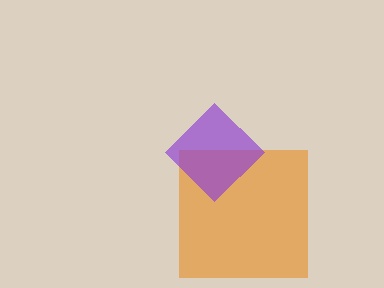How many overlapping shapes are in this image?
There are 2 overlapping shapes in the image.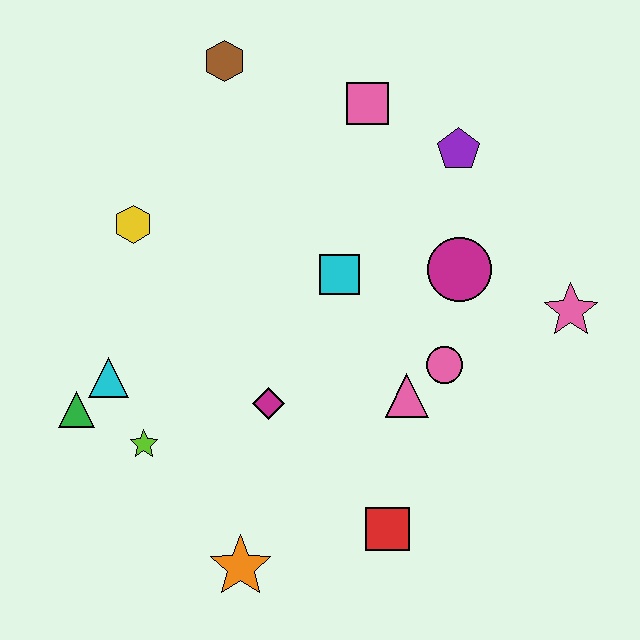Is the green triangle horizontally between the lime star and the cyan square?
No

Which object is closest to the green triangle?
The cyan triangle is closest to the green triangle.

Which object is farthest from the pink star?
The green triangle is farthest from the pink star.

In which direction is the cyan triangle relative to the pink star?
The cyan triangle is to the left of the pink star.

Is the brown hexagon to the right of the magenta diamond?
No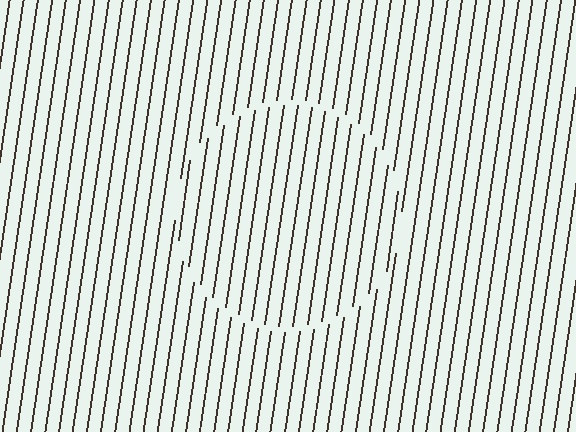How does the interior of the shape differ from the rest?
The interior of the shape contains the same grating, shifted by half a period — the contour is defined by the phase discontinuity where line-ends from the inner and outer gratings abut.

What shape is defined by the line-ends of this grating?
An illusory circle. The interior of the shape contains the same grating, shifted by half a period — the contour is defined by the phase discontinuity where line-ends from the inner and outer gratings abut.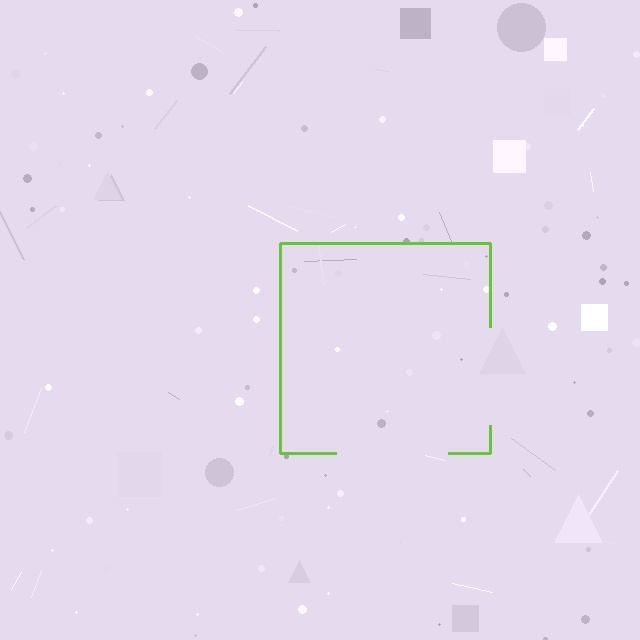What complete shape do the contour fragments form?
The contour fragments form a square.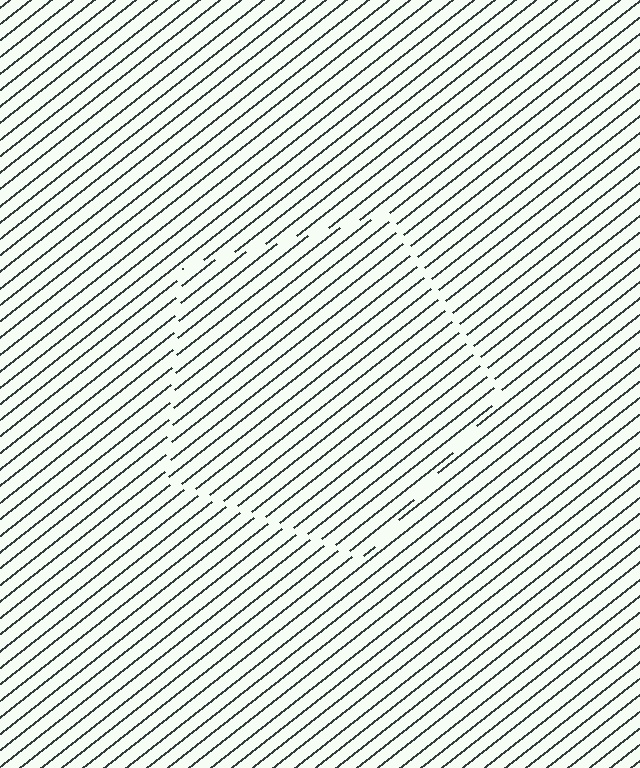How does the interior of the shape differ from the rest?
The interior of the shape contains the same grating, shifted by half a period — the contour is defined by the phase discontinuity where line-ends from the inner and outer gratings abut.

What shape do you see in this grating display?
An illusory pentagon. The interior of the shape contains the same grating, shifted by half a period — the contour is defined by the phase discontinuity where line-ends from the inner and outer gratings abut.